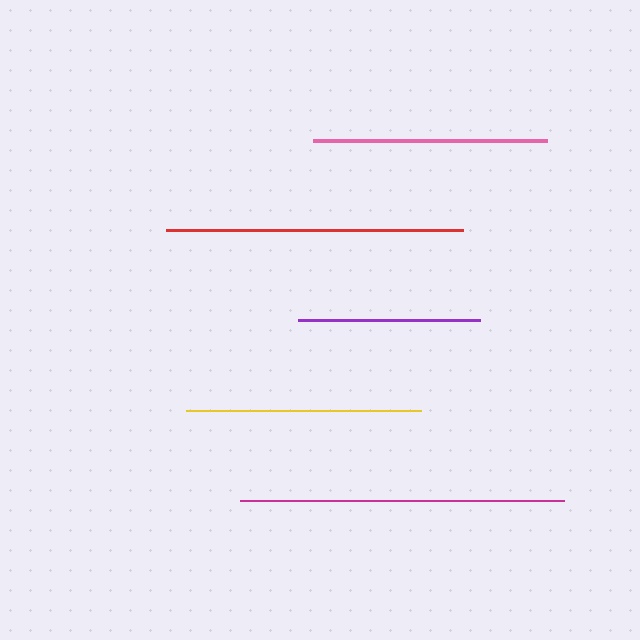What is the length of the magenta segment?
The magenta segment is approximately 324 pixels long.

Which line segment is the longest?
The magenta line is the longest at approximately 324 pixels.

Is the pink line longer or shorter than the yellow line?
The yellow line is longer than the pink line.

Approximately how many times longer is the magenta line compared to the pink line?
The magenta line is approximately 1.4 times the length of the pink line.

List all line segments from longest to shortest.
From longest to shortest: magenta, red, yellow, pink, purple.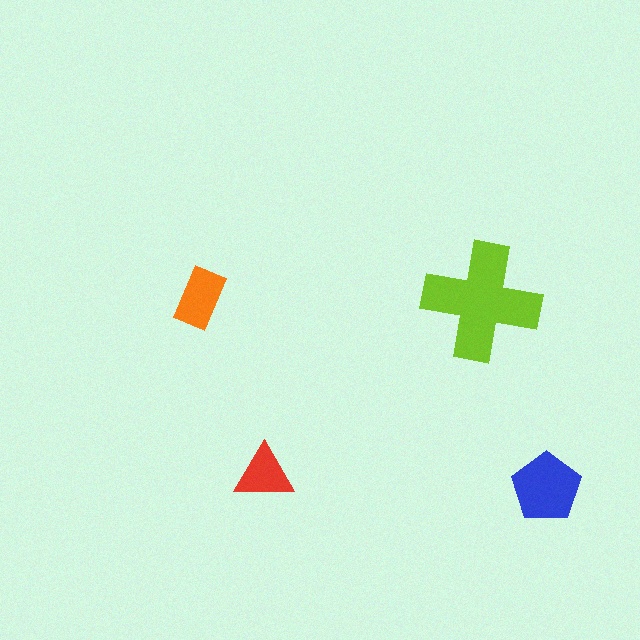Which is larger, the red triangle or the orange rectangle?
The orange rectangle.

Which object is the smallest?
The red triangle.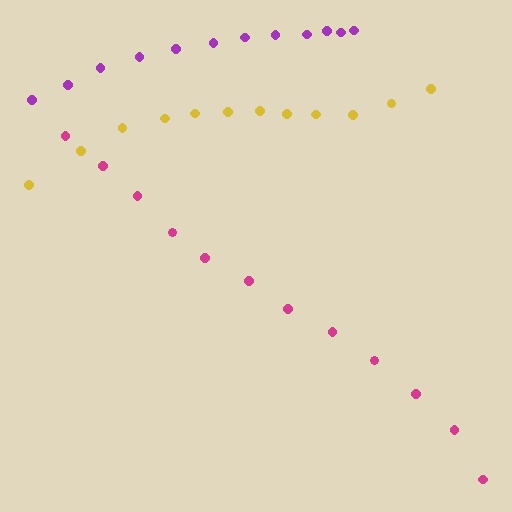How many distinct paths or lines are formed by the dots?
There are 3 distinct paths.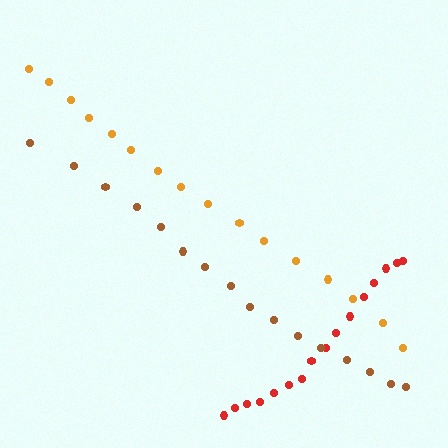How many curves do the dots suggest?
There are 3 distinct paths.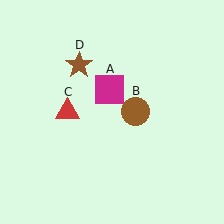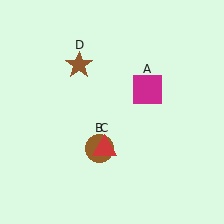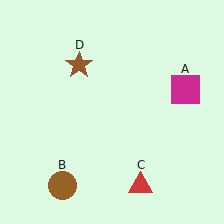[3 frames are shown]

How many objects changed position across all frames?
3 objects changed position: magenta square (object A), brown circle (object B), red triangle (object C).